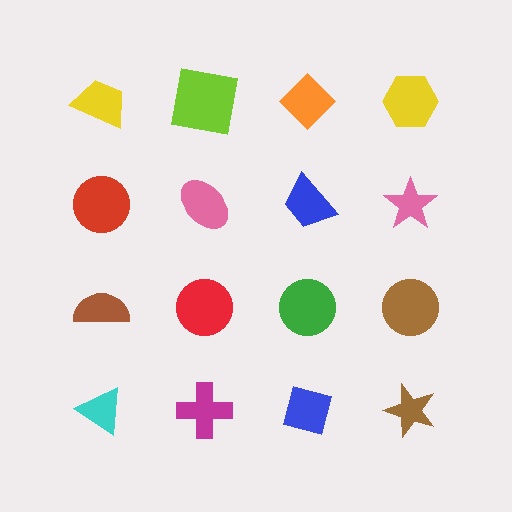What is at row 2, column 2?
A pink ellipse.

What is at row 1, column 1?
A yellow trapezoid.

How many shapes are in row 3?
4 shapes.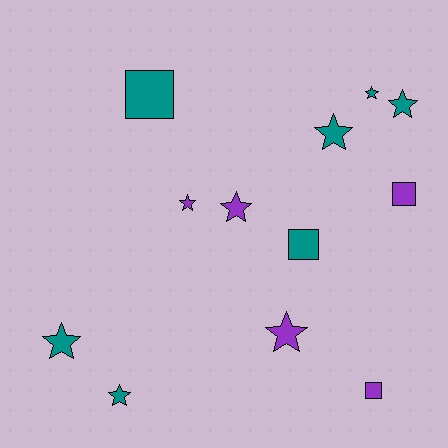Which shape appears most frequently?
Star, with 8 objects.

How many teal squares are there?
There are 2 teal squares.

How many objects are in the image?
There are 12 objects.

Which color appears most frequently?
Teal, with 7 objects.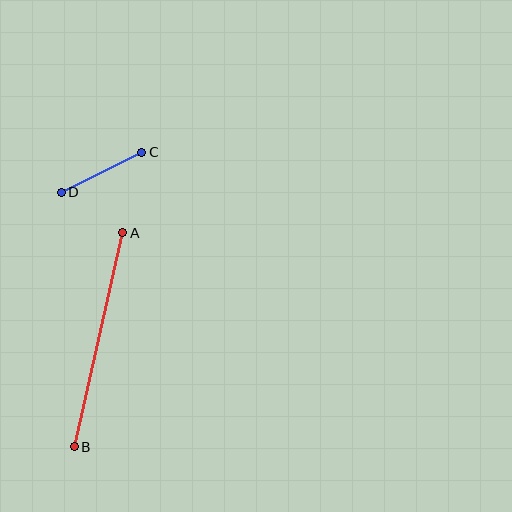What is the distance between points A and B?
The distance is approximately 219 pixels.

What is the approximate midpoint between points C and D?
The midpoint is at approximately (102, 172) pixels.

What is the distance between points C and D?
The distance is approximately 90 pixels.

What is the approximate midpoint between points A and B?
The midpoint is at approximately (98, 340) pixels.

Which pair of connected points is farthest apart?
Points A and B are farthest apart.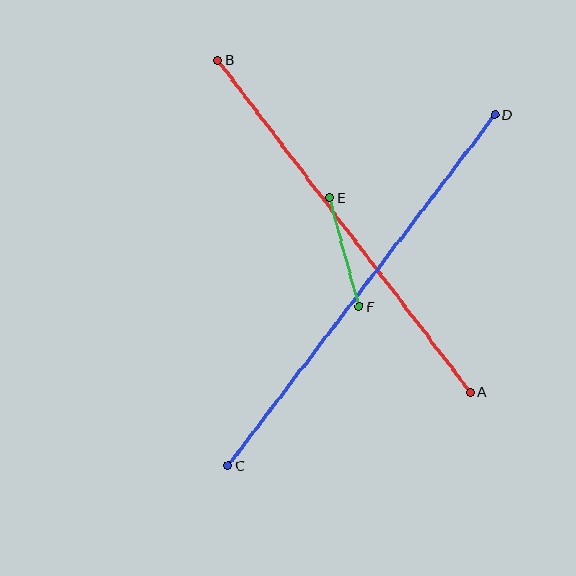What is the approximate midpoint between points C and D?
The midpoint is at approximately (361, 290) pixels.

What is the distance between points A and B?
The distance is approximately 417 pixels.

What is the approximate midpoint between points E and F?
The midpoint is at approximately (344, 252) pixels.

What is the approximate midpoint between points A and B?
The midpoint is at approximately (344, 226) pixels.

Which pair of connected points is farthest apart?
Points C and D are farthest apart.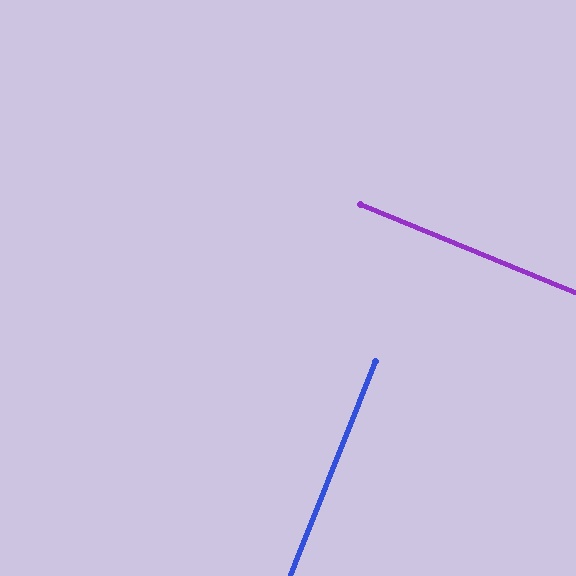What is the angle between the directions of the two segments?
Approximately 89 degrees.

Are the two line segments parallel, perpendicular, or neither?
Perpendicular — they meet at approximately 89°.